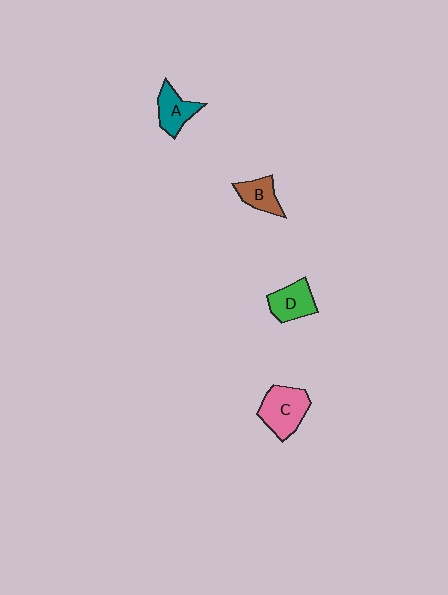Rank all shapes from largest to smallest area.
From largest to smallest: C (pink), D (green), A (teal), B (brown).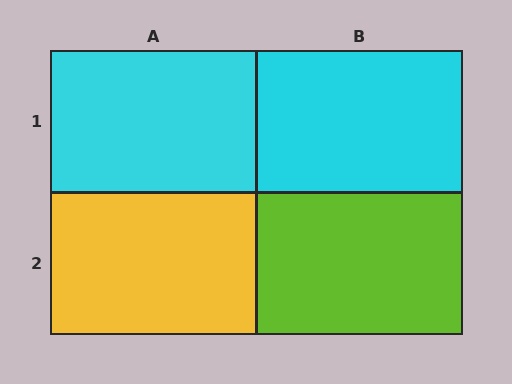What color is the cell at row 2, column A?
Yellow.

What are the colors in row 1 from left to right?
Cyan, cyan.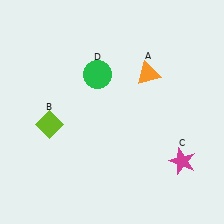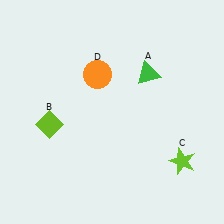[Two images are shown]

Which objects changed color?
A changed from orange to green. C changed from magenta to lime. D changed from green to orange.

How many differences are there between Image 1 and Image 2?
There are 3 differences between the two images.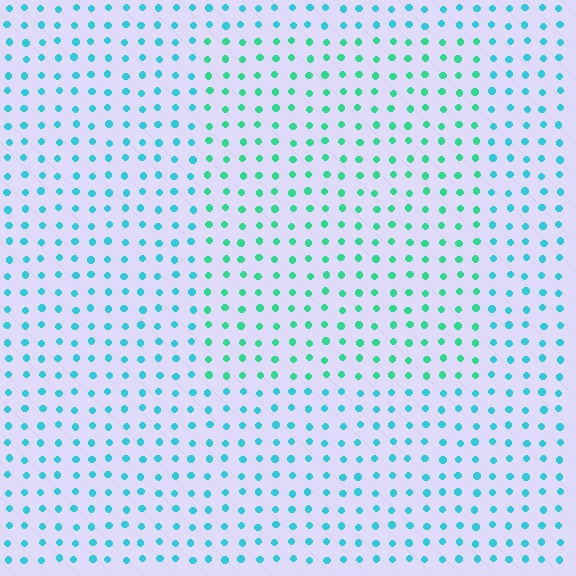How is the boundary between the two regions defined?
The boundary is defined purely by a slight shift in hue (about 32 degrees). Spacing, size, and orientation are identical on both sides.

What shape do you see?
I see a rectangle.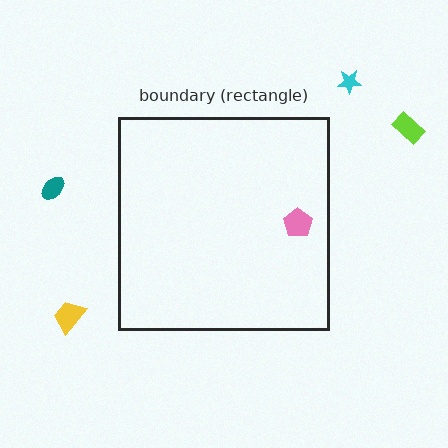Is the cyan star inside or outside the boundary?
Outside.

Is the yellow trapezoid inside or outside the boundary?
Outside.